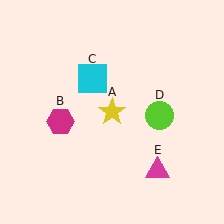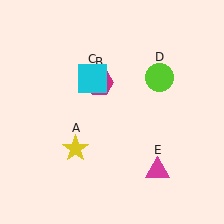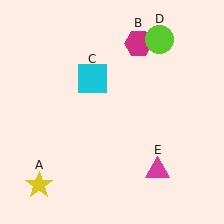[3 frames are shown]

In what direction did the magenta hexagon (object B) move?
The magenta hexagon (object B) moved up and to the right.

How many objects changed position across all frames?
3 objects changed position: yellow star (object A), magenta hexagon (object B), lime circle (object D).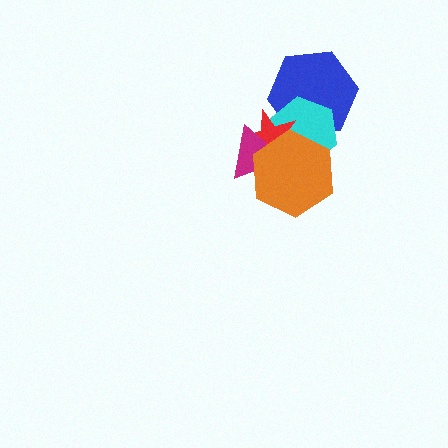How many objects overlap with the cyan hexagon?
4 objects overlap with the cyan hexagon.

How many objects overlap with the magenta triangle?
3 objects overlap with the magenta triangle.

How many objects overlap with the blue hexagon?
2 objects overlap with the blue hexagon.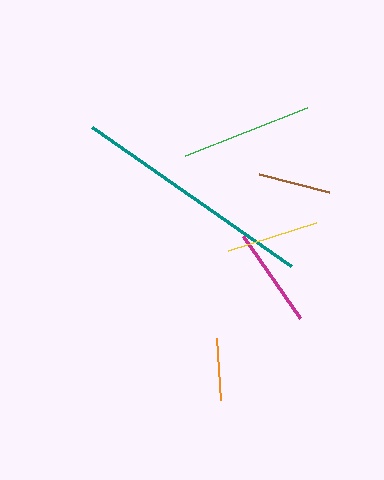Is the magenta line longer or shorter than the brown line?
The magenta line is longer than the brown line.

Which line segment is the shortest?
The orange line is the shortest at approximately 62 pixels.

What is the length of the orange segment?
The orange segment is approximately 62 pixels long.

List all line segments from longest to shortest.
From longest to shortest: teal, green, magenta, yellow, brown, orange.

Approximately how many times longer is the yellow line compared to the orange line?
The yellow line is approximately 1.5 times the length of the orange line.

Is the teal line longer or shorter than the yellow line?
The teal line is longer than the yellow line.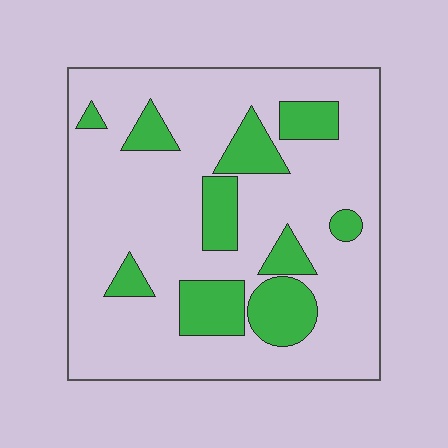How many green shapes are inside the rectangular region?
10.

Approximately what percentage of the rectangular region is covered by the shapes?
Approximately 20%.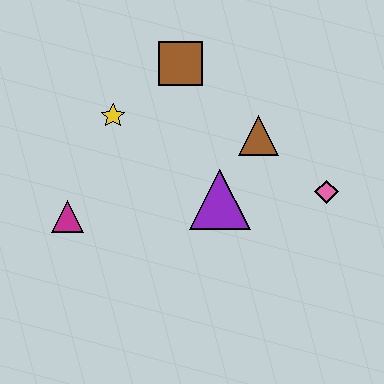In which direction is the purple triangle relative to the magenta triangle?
The purple triangle is to the right of the magenta triangle.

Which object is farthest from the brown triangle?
The magenta triangle is farthest from the brown triangle.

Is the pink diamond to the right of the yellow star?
Yes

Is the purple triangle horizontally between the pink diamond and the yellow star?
Yes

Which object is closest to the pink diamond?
The brown triangle is closest to the pink diamond.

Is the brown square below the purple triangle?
No